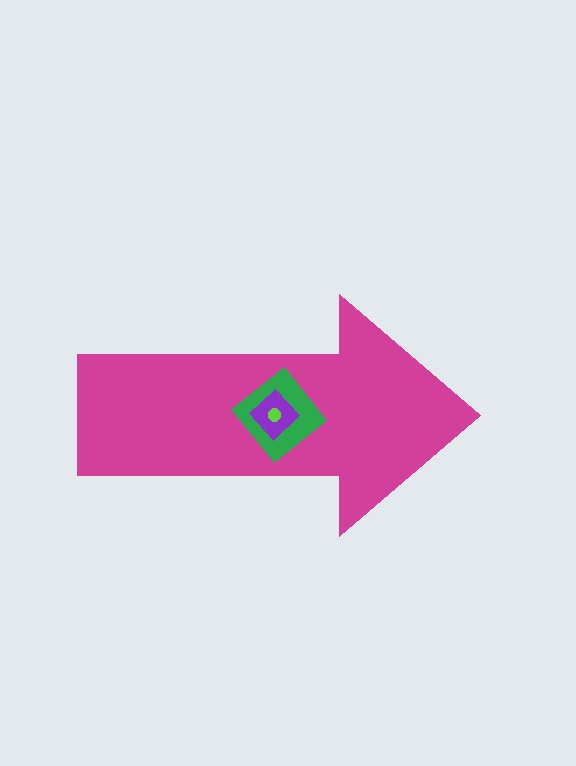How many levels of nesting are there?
4.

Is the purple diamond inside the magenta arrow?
Yes.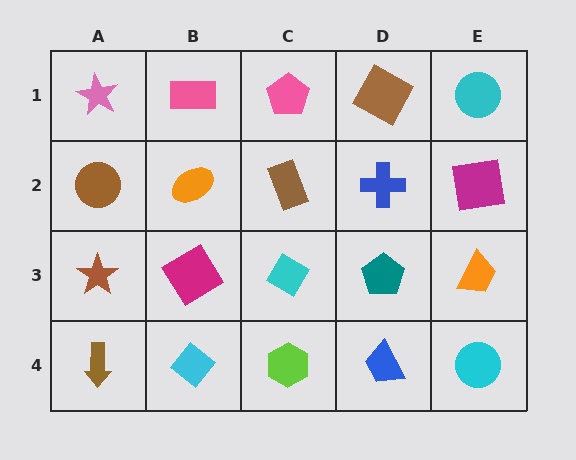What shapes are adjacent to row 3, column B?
An orange ellipse (row 2, column B), a cyan diamond (row 4, column B), a brown star (row 3, column A), a cyan diamond (row 3, column C).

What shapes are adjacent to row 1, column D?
A blue cross (row 2, column D), a pink pentagon (row 1, column C), a cyan circle (row 1, column E).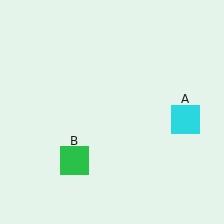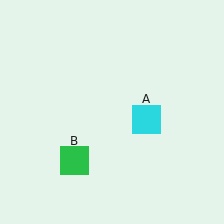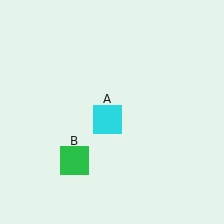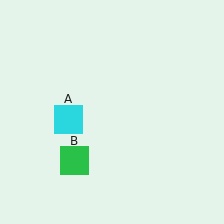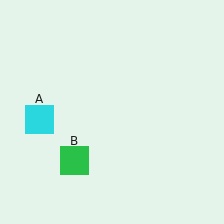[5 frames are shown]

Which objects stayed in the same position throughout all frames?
Green square (object B) remained stationary.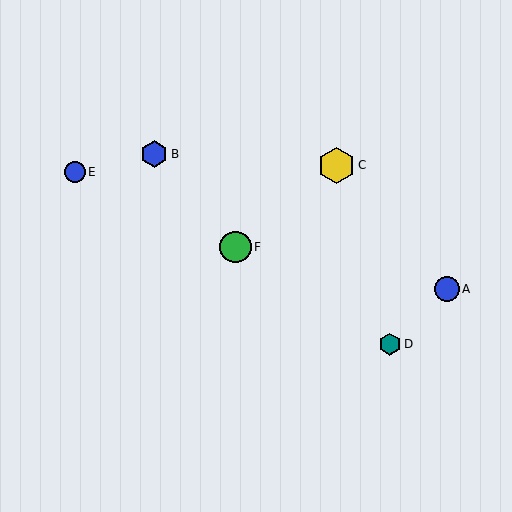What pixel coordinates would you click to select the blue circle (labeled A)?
Click at (447, 289) to select the blue circle A.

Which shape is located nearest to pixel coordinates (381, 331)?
The teal hexagon (labeled D) at (390, 344) is nearest to that location.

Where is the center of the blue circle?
The center of the blue circle is at (447, 289).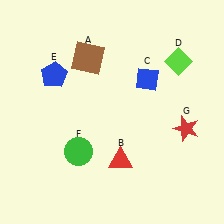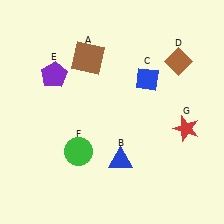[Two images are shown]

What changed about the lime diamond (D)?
In Image 1, D is lime. In Image 2, it changed to brown.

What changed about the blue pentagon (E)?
In Image 1, E is blue. In Image 2, it changed to purple.